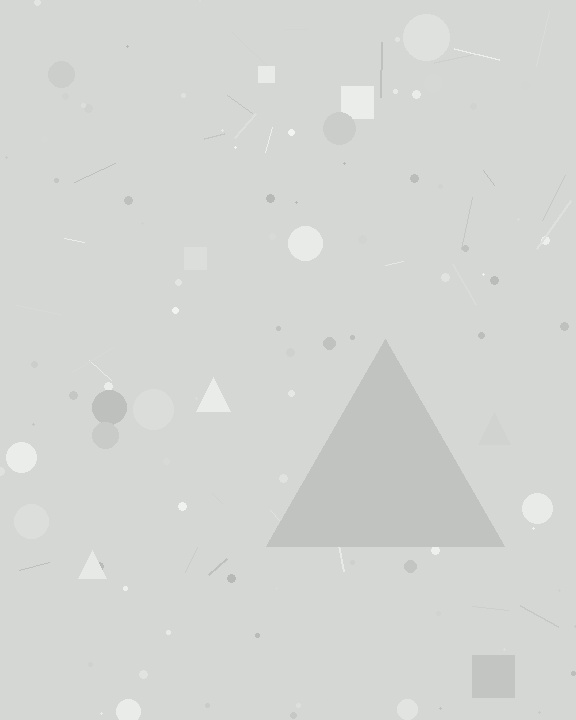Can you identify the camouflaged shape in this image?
The camouflaged shape is a triangle.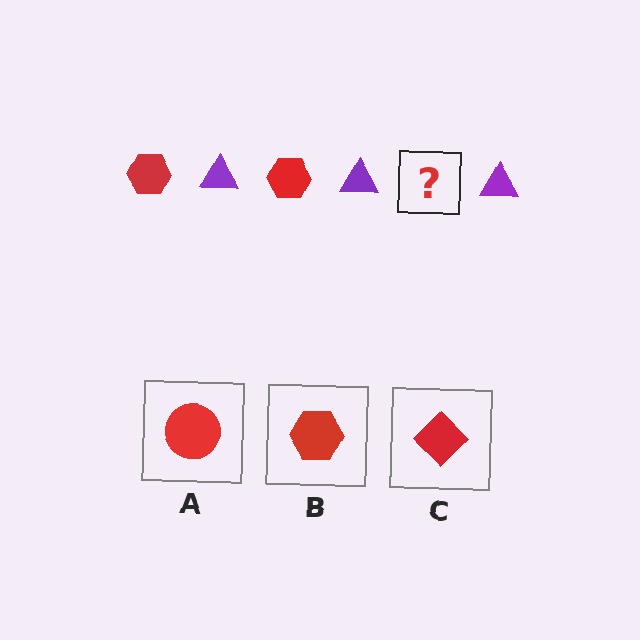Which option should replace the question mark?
Option B.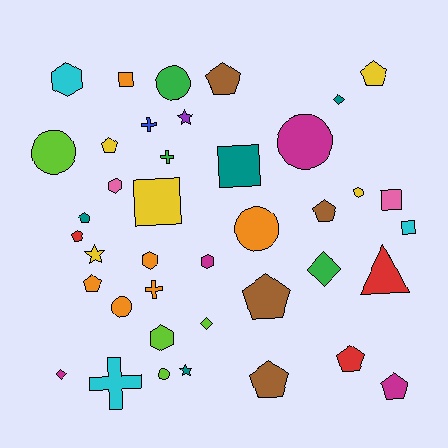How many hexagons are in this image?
There are 6 hexagons.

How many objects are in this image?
There are 40 objects.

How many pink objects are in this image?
There are 2 pink objects.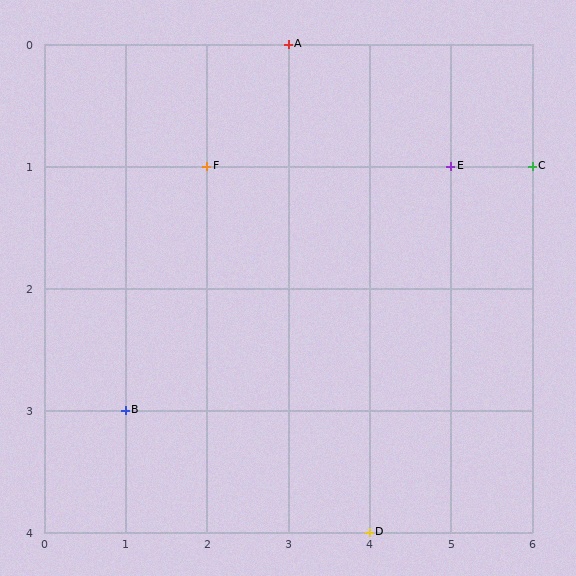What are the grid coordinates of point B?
Point B is at grid coordinates (1, 3).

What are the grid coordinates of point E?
Point E is at grid coordinates (5, 1).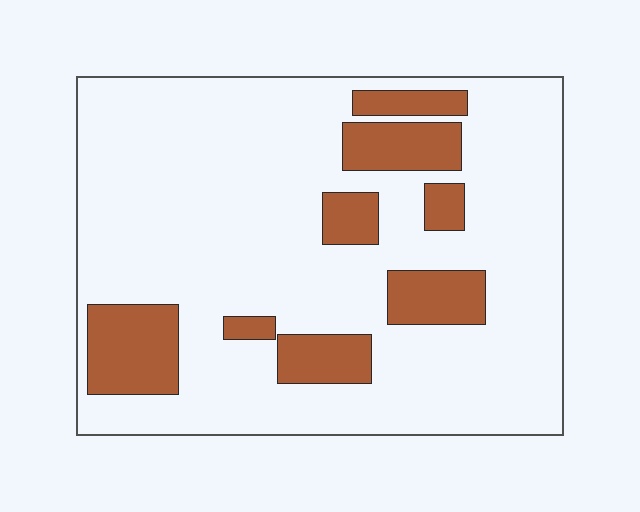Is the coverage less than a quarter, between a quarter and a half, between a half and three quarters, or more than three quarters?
Less than a quarter.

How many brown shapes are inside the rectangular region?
8.